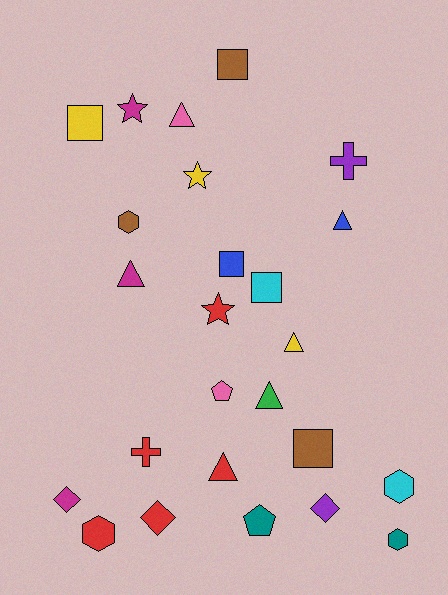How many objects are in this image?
There are 25 objects.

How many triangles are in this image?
There are 6 triangles.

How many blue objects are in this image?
There are 2 blue objects.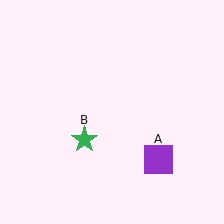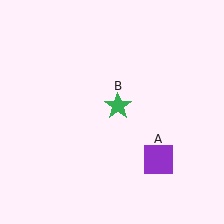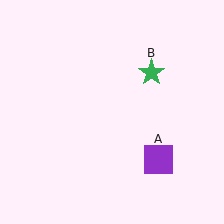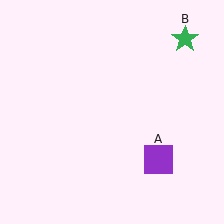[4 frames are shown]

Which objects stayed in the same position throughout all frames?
Purple square (object A) remained stationary.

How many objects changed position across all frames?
1 object changed position: green star (object B).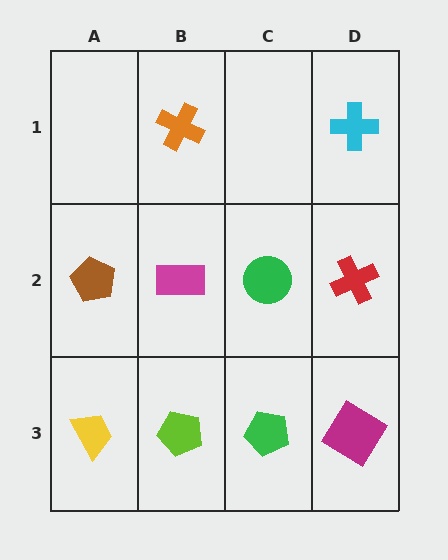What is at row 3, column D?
A magenta diamond.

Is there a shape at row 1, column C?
No, that cell is empty.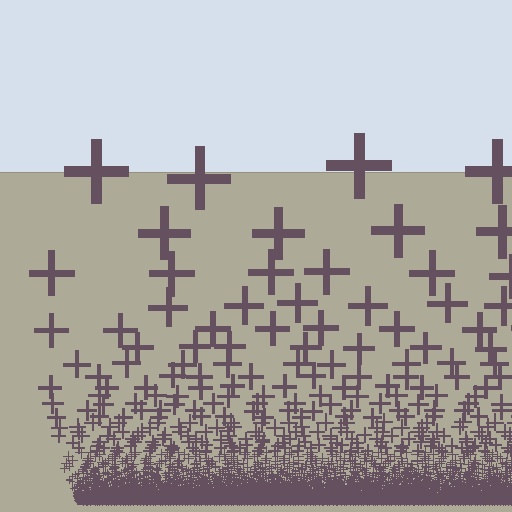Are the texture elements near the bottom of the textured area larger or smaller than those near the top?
Smaller. The gradient is inverted — elements near the bottom are smaller and denser.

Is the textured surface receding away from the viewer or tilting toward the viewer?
The surface appears to tilt toward the viewer. Texture elements get larger and sparser toward the top.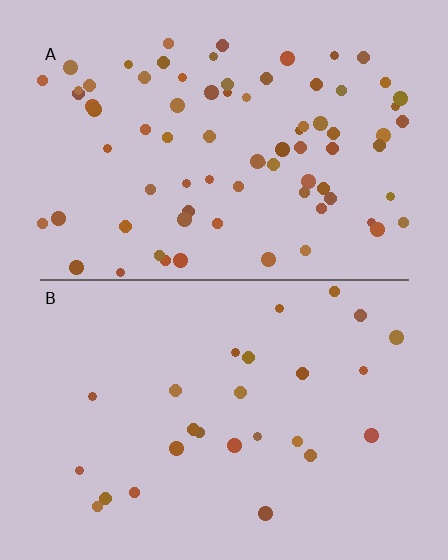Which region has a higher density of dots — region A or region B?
A (the top).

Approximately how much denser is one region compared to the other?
Approximately 3.0× — region A over region B.